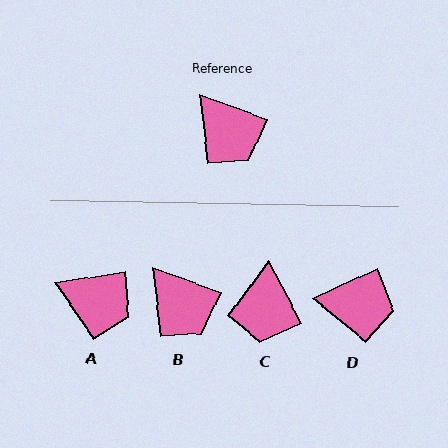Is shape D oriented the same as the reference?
No, it is off by about 44 degrees.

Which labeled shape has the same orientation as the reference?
B.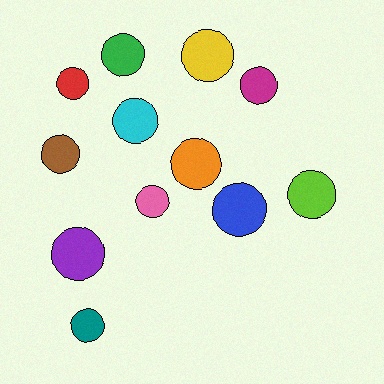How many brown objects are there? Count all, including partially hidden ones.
There is 1 brown object.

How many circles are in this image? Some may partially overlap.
There are 12 circles.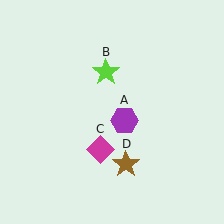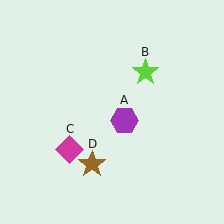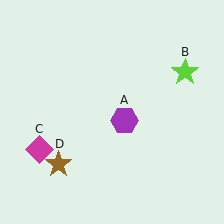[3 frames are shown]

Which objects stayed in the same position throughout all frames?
Purple hexagon (object A) remained stationary.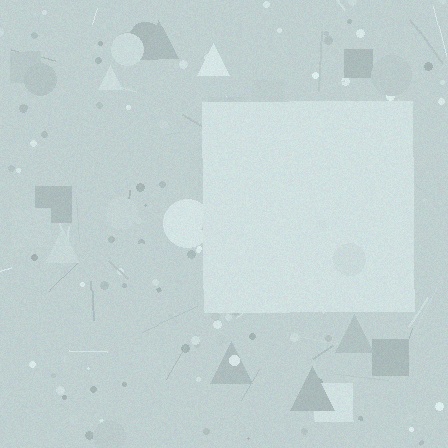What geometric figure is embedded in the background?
A square is embedded in the background.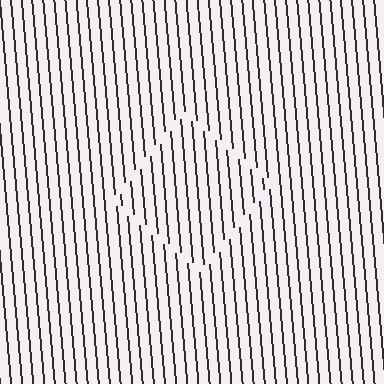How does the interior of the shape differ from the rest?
The interior of the shape contains the same grating, shifted by half a period — the contour is defined by the phase discontinuity where line-ends from the inner and outer gratings abut.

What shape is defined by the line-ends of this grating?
An illusory square. The interior of the shape contains the same grating, shifted by half a period — the contour is defined by the phase discontinuity where line-ends from the inner and outer gratings abut.